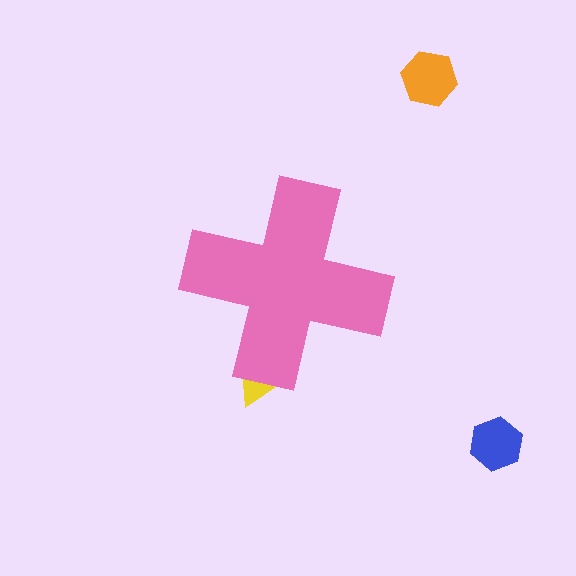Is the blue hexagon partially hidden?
No, the blue hexagon is fully visible.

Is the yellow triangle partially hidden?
Yes, the yellow triangle is partially hidden behind the pink cross.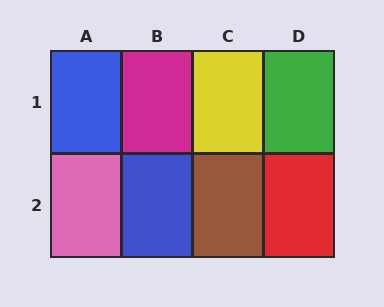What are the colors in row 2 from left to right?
Pink, blue, brown, red.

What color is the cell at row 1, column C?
Yellow.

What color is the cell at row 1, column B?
Magenta.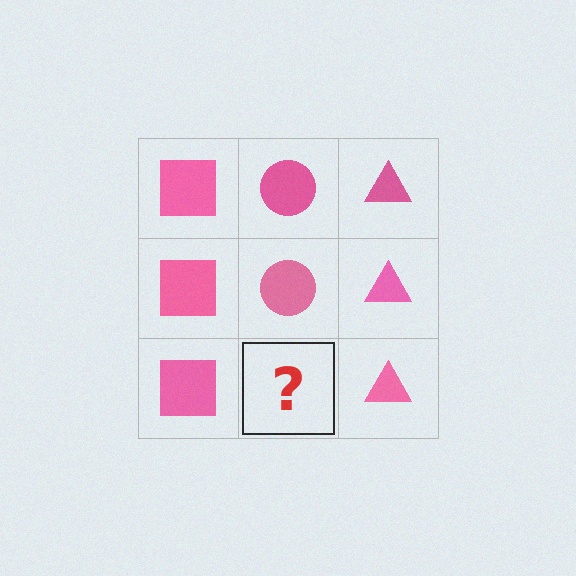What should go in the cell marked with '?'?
The missing cell should contain a pink circle.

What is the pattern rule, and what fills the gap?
The rule is that each column has a consistent shape. The gap should be filled with a pink circle.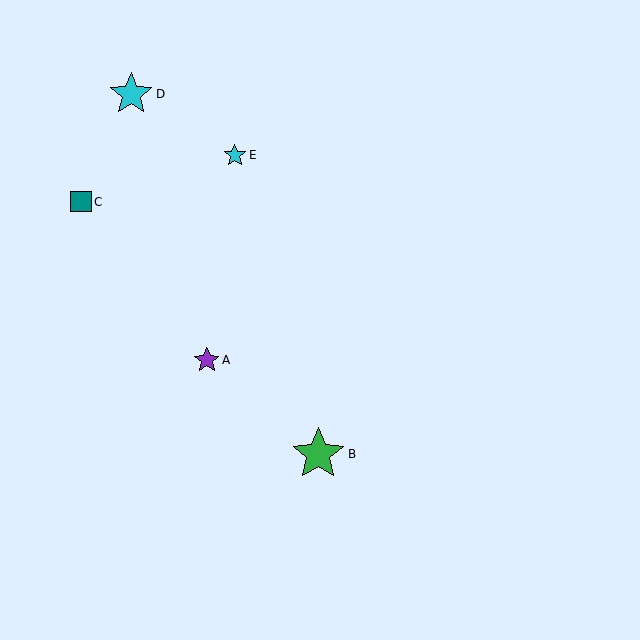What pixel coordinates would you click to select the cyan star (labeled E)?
Click at (235, 155) to select the cyan star E.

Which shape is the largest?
The green star (labeled B) is the largest.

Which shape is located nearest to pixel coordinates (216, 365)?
The purple star (labeled A) at (207, 360) is nearest to that location.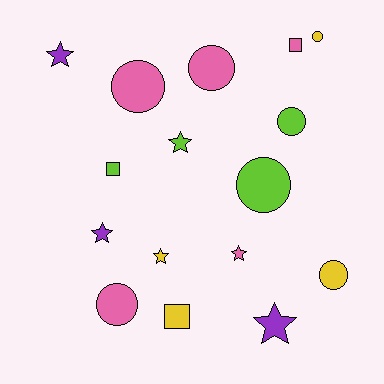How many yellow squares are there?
There is 1 yellow square.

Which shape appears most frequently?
Circle, with 7 objects.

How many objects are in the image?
There are 16 objects.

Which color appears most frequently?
Pink, with 5 objects.